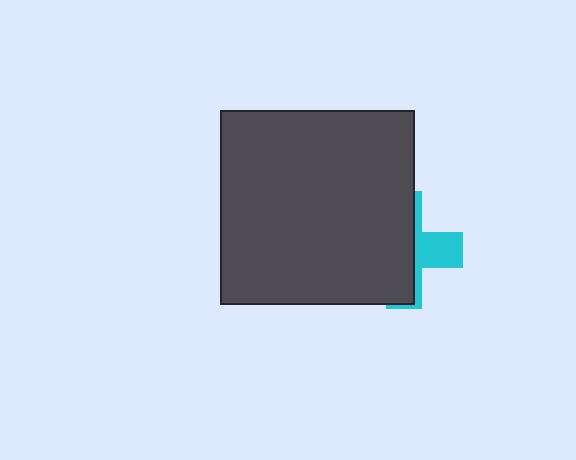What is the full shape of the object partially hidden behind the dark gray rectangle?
The partially hidden object is a cyan cross.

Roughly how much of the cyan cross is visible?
A small part of it is visible (roughly 32%).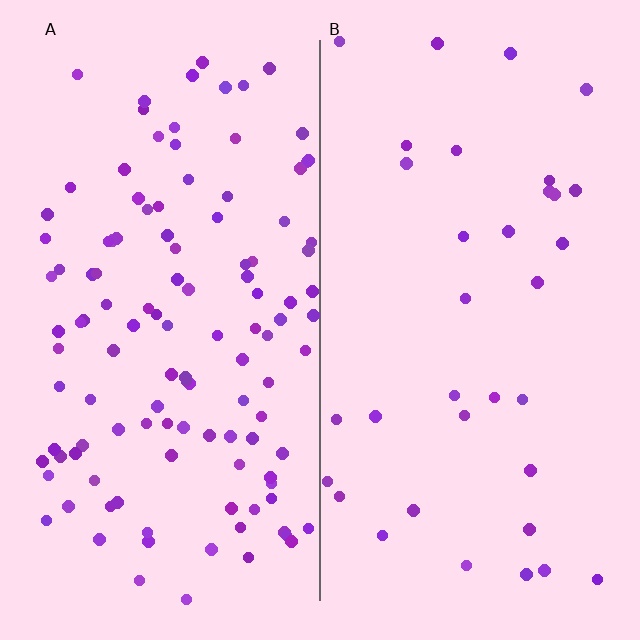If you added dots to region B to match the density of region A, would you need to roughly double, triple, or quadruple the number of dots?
Approximately triple.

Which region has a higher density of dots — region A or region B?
A (the left).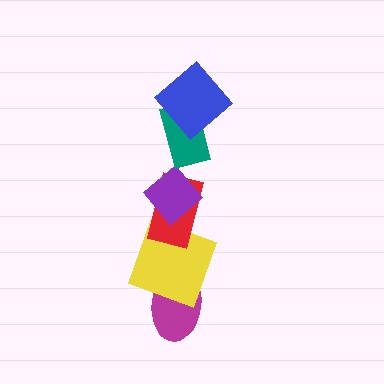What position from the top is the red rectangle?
The red rectangle is 4th from the top.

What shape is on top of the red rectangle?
The purple diamond is on top of the red rectangle.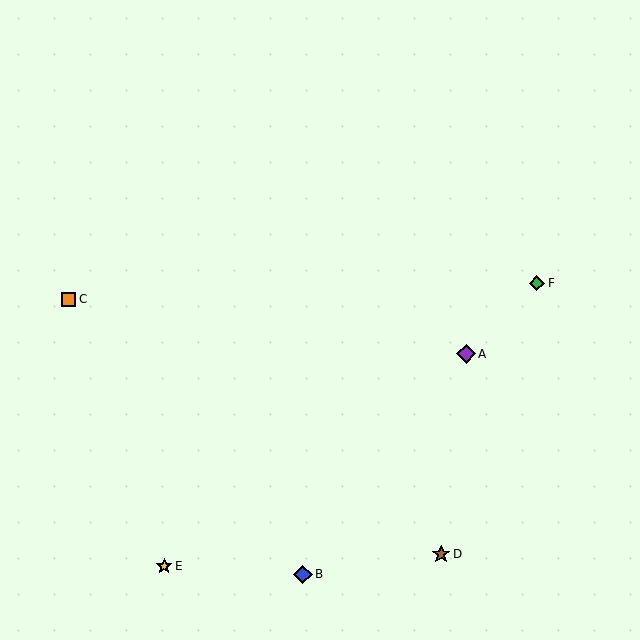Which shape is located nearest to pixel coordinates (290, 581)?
The blue diamond (labeled B) at (303, 574) is nearest to that location.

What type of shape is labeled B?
Shape B is a blue diamond.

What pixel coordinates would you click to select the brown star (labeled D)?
Click at (441, 554) to select the brown star D.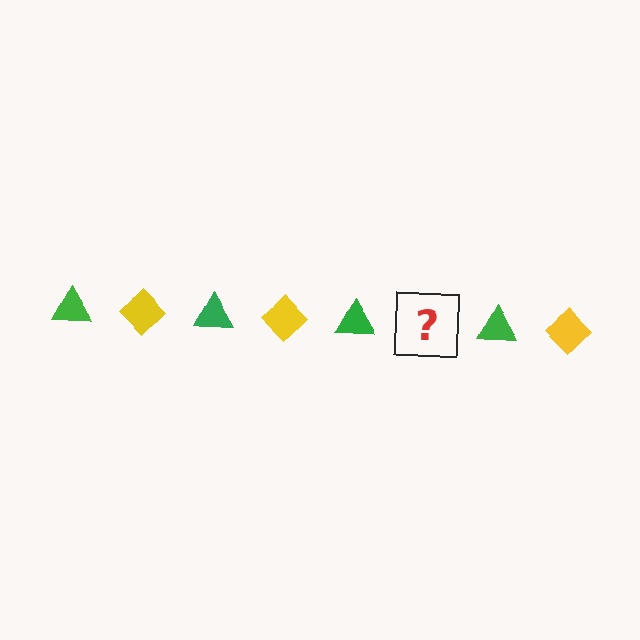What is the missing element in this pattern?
The missing element is a yellow diamond.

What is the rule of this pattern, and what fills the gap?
The rule is that the pattern alternates between green triangle and yellow diamond. The gap should be filled with a yellow diamond.